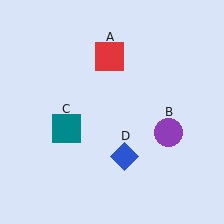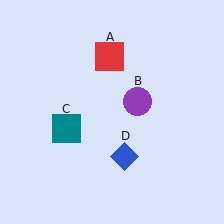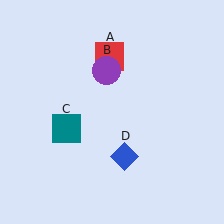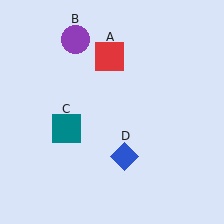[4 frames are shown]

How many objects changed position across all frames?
1 object changed position: purple circle (object B).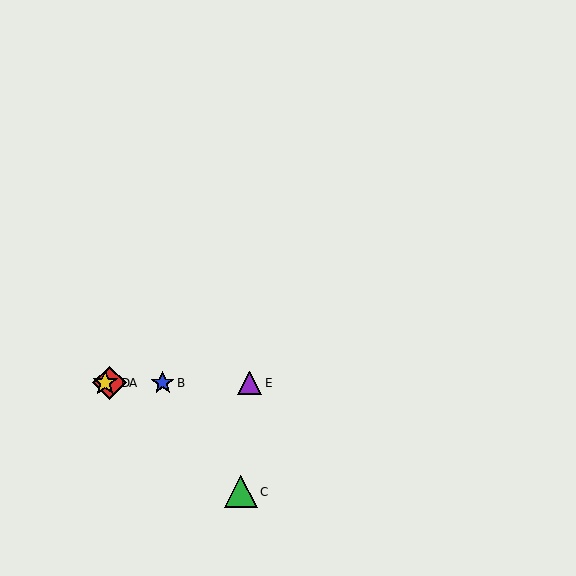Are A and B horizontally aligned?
Yes, both are at y≈383.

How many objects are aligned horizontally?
4 objects (A, B, D, E) are aligned horizontally.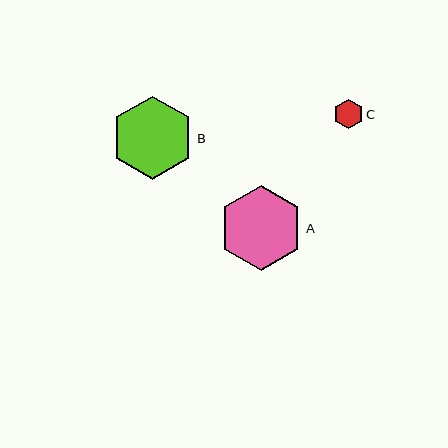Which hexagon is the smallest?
Hexagon C is the smallest with a size of approximately 29 pixels.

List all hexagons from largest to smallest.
From largest to smallest: A, B, C.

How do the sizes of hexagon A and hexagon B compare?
Hexagon A and hexagon B are approximately the same size.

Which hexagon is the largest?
Hexagon A is the largest with a size of approximately 85 pixels.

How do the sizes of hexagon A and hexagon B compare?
Hexagon A and hexagon B are approximately the same size.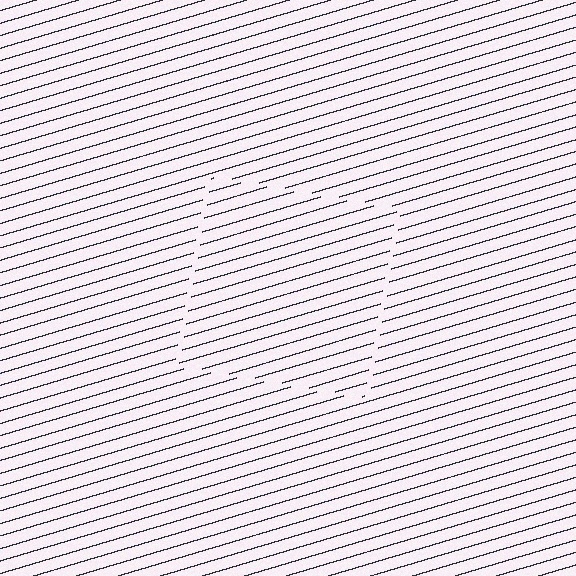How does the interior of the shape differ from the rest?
The interior of the shape contains the same grating, shifted by half a period — the contour is defined by the phase discontinuity where line-ends from the inner and outer gratings abut.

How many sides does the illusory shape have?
4 sides — the line-ends trace a square.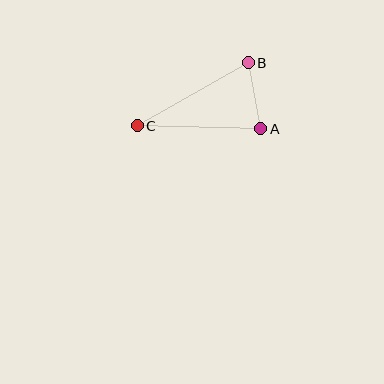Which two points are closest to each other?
Points A and B are closest to each other.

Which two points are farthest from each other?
Points B and C are farthest from each other.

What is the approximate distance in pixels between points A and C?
The distance between A and C is approximately 124 pixels.